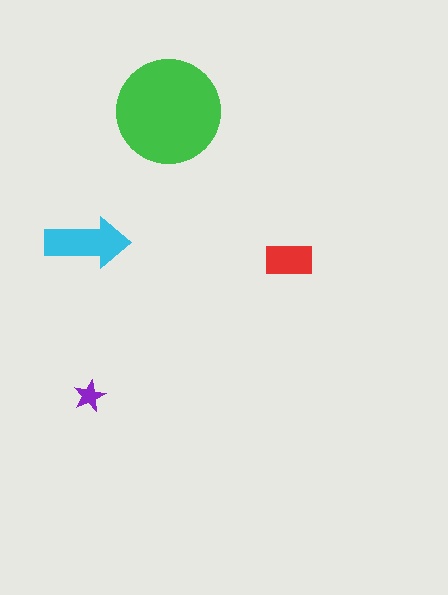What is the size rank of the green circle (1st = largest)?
1st.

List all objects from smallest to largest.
The purple star, the red rectangle, the cyan arrow, the green circle.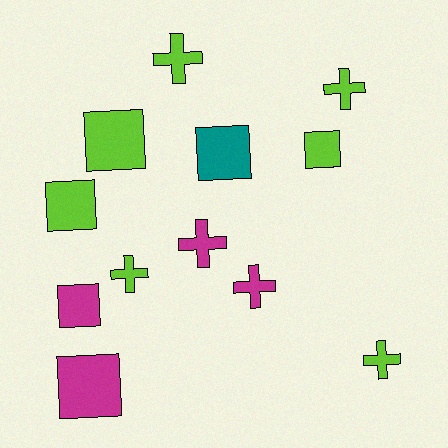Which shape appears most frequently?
Cross, with 6 objects.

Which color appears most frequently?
Lime, with 7 objects.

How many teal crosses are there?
There are no teal crosses.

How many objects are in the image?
There are 12 objects.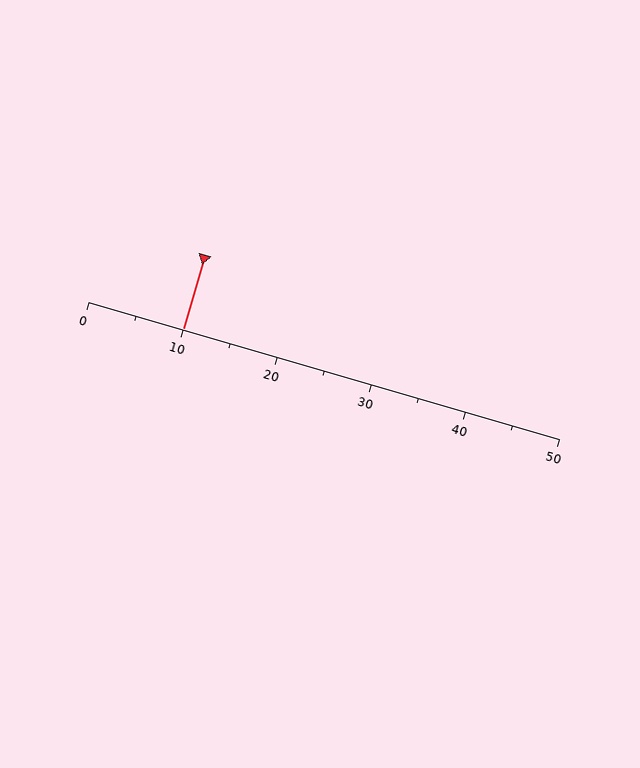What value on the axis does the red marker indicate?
The marker indicates approximately 10.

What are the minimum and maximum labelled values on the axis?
The axis runs from 0 to 50.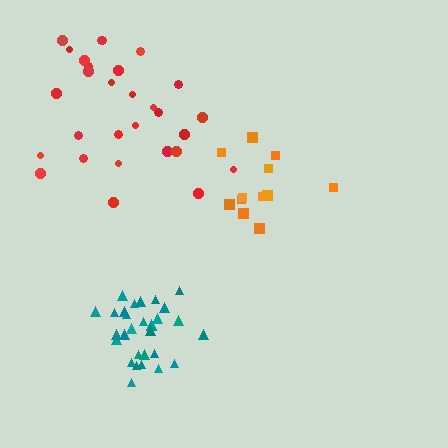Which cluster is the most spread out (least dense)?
Red.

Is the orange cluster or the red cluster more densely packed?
Orange.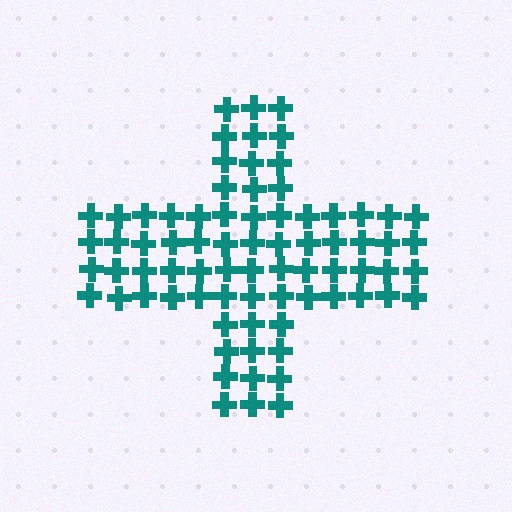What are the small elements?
The small elements are crosses.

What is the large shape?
The large shape is a cross.